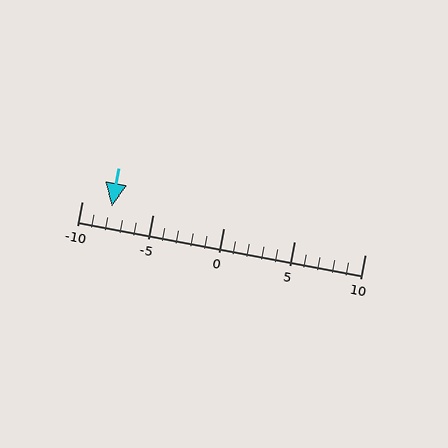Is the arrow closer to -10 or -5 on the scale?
The arrow is closer to -10.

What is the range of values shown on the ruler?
The ruler shows values from -10 to 10.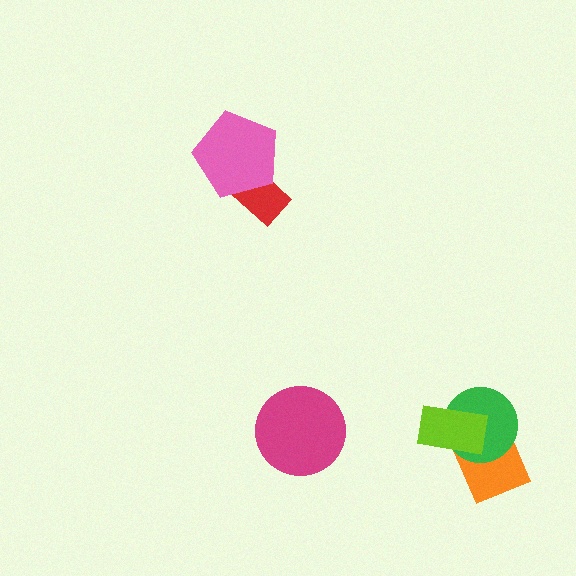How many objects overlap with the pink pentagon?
1 object overlaps with the pink pentagon.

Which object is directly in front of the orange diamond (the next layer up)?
The green circle is directly in front of the orange diamond.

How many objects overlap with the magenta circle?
0 objects overlap with the magenta circle.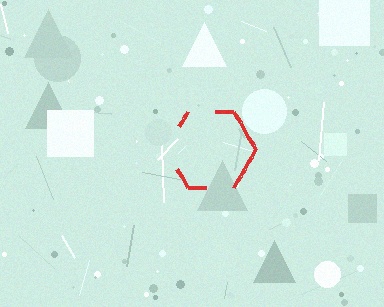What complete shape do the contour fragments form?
The contour fragments form a hexagon.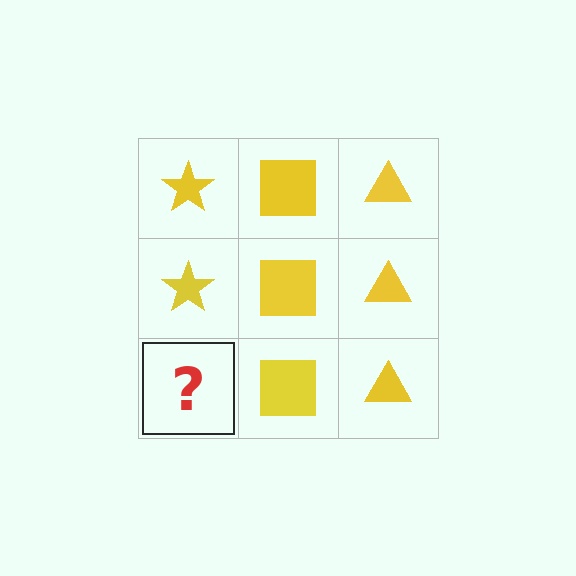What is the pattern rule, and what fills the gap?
The rule is that each column has a consistent shape. The gap should be filled with a yellow star.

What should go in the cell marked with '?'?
The missing cell should contain a yellow star.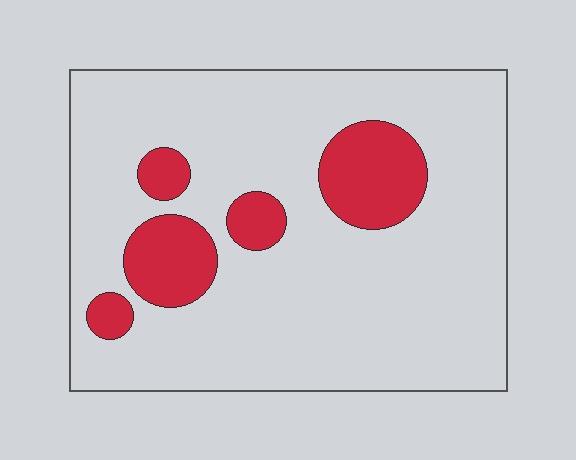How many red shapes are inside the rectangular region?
5.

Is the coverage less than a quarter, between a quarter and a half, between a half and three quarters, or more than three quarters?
Less than a quarter.